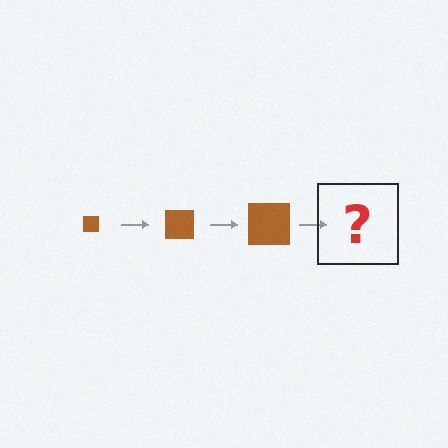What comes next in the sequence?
The next element should be a brown square, larger than the previous one.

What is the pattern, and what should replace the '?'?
The pattern is that the square gets progressively larger each step. The '?' should be a brown square, larger than the previous one.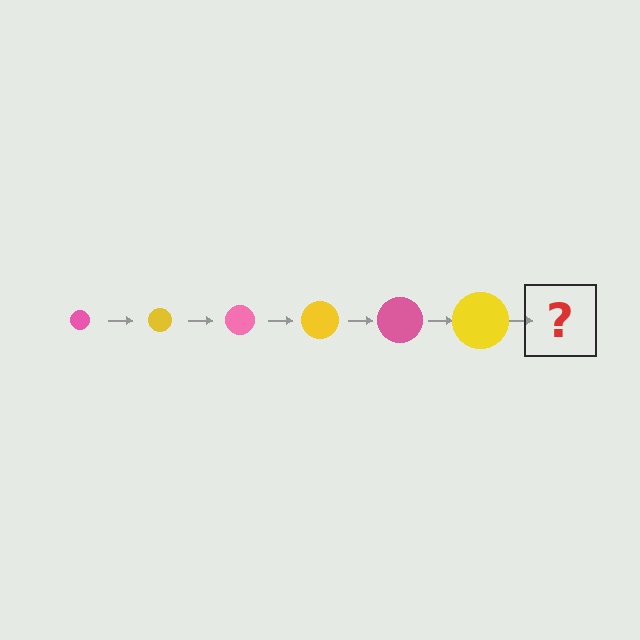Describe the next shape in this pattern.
It should be a pink circle, larger than the previous one.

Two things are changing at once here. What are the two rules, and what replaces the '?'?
The two rules are that the circle grows larger each step and the color cycles through pink and yellow. The '?' should be a pink circle, larger than the previous one.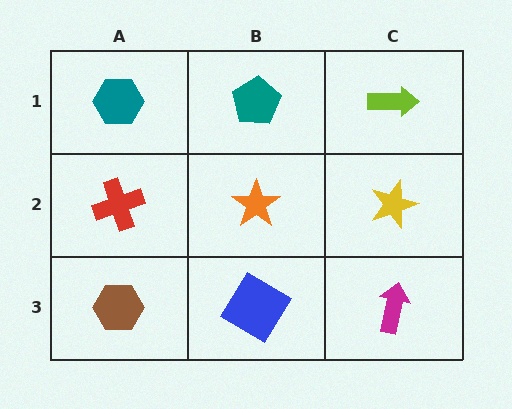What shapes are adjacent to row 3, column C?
A yellow star (row 2, column C), a blue diamond (row 3, column B).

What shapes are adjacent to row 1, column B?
An orange star (row 2, column B), a teal hexagon (row 1, column A), a lime arrow (row 1, column C).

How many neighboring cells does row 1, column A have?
2.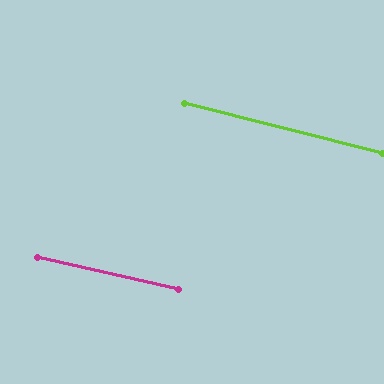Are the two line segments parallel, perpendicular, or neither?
Parallel — their directions differ by only 1.4°.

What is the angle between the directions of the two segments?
Approximately 1 degree.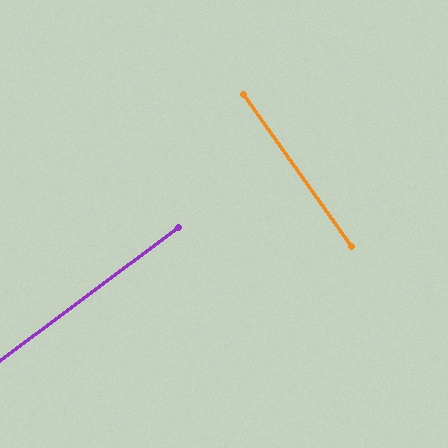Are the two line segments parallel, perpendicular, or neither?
Perpendicular — they meet at approximately 89°.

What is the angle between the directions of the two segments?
Approximately 89 degrees.